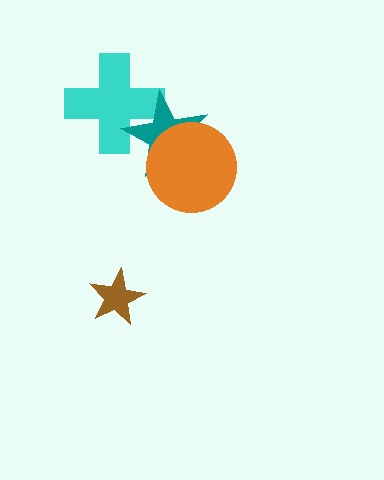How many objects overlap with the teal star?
2 objects overlap with the teal star.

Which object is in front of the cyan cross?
The teal star is in front of the cyan cross.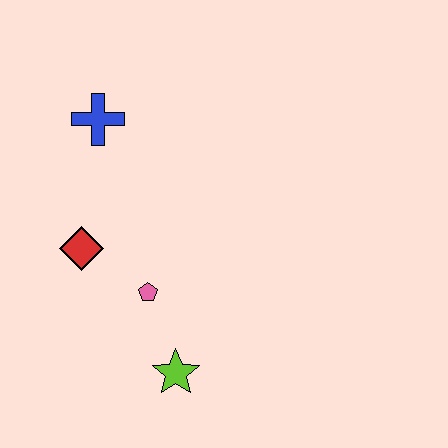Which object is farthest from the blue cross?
The lime star is farthest from the blue cross.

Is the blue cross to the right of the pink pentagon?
No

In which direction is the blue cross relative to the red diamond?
The blue cross is above the red diamond.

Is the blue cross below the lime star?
No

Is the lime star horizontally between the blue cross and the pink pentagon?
No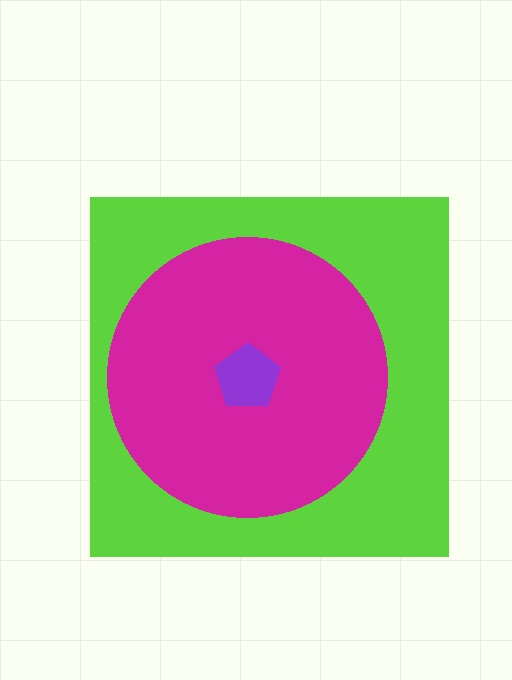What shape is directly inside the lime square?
The magenta circle.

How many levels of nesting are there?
3.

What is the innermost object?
The purple pentagon.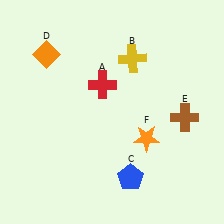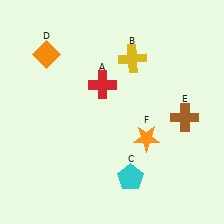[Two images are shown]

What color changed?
The pentagon (C) changed from blue in Image 1 to cyan in Image 2.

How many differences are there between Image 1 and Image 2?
There is 1 difference between the two images.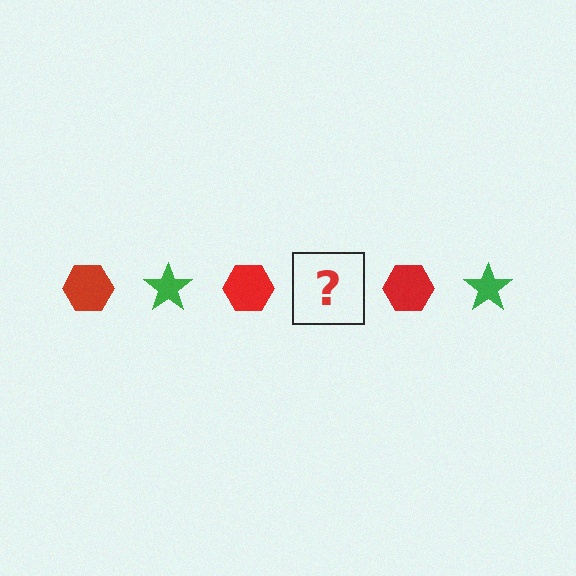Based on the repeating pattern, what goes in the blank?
The blank should be a green star.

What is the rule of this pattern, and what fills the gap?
The rule is that the pattern alternates between red hexagon and green star. The gap should be filled with a green star.